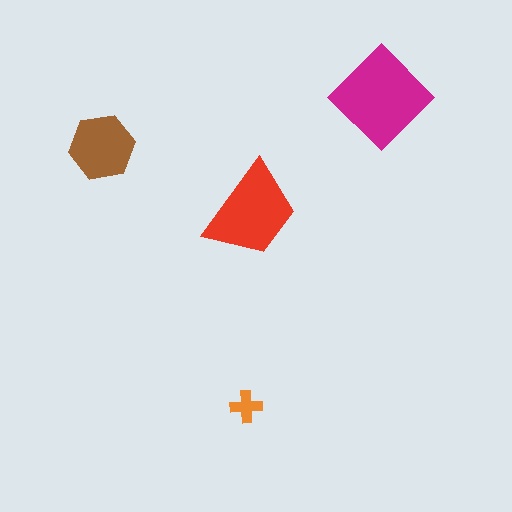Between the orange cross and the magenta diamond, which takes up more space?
The magenta diamond.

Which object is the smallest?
The orange cross.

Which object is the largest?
The magenta diamond.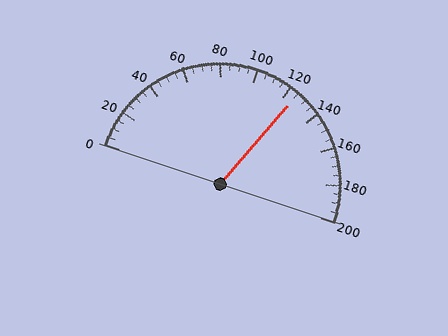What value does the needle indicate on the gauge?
The needle indicates approximately 125.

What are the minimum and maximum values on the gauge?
The gauge ranges from 0 to 200.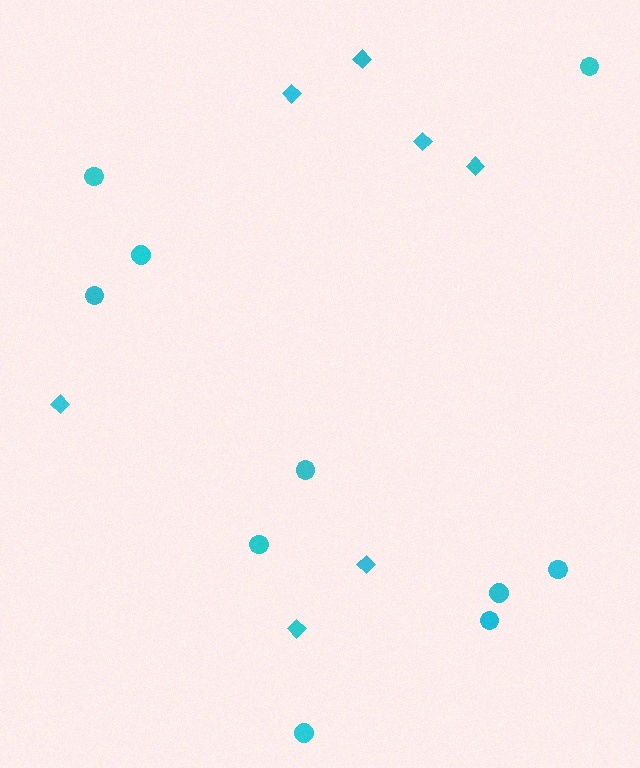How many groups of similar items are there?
There are 2 groups: one group of circles (10) and one group of diamonds (7).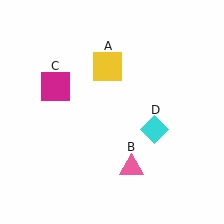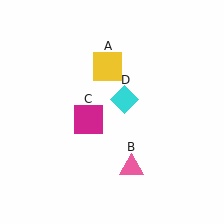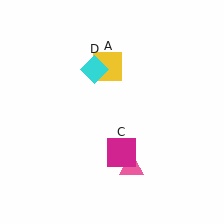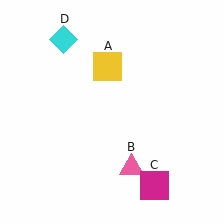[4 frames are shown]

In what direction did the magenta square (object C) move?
The magenta square (object C) moved down and to the right.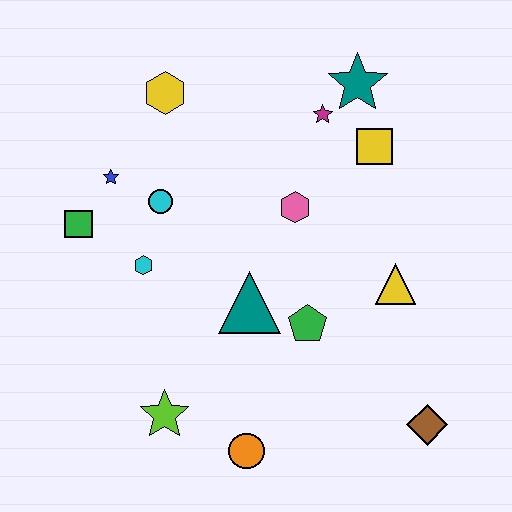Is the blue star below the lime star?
No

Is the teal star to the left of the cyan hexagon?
No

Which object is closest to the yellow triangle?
The green pentagon is closest to the yellow triangle.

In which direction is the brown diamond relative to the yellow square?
The brown diamond is below the yellow square.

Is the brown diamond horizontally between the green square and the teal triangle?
No